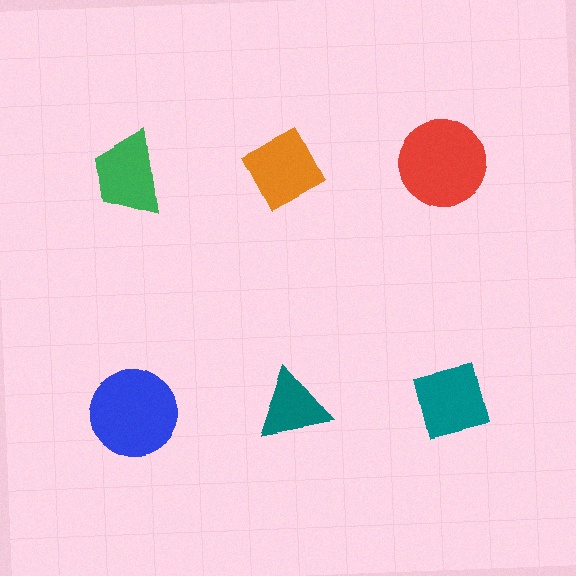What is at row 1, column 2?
An orange diamond.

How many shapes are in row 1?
3 shapes.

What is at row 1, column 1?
A green trapezoid.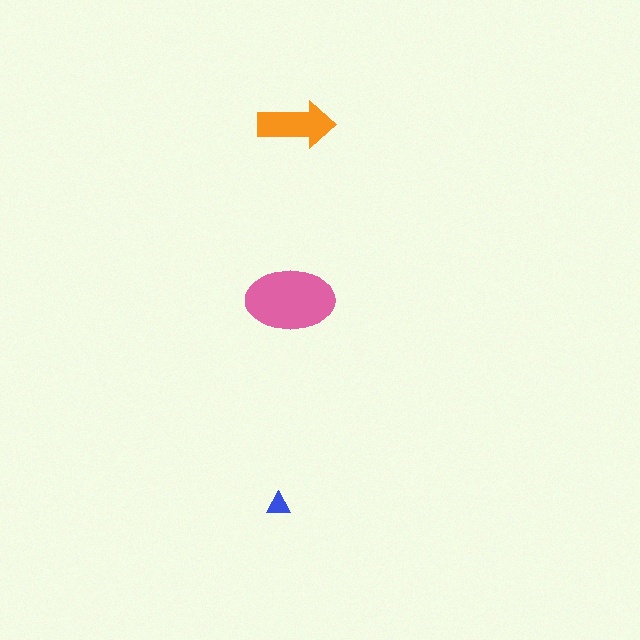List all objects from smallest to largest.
The blue triangle, the orange arrow, the pink ellipse.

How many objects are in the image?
There are 3 objects in the image.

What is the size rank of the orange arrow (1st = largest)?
2nd.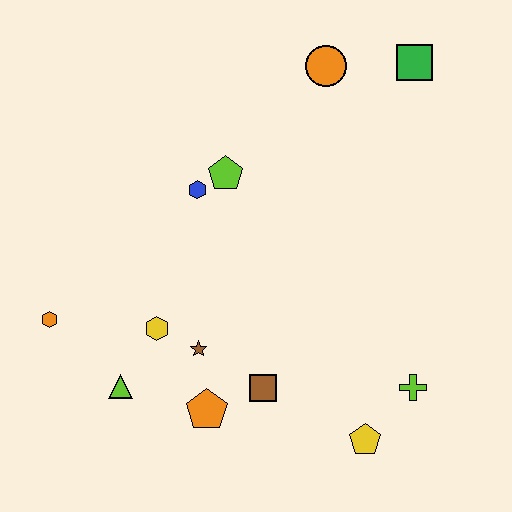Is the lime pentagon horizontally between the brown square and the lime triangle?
Yes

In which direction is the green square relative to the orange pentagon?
The green square is above the orange pentagon.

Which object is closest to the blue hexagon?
The lime pentagon is closest to the blue hexagon.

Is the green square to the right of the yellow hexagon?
Yes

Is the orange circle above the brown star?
Yes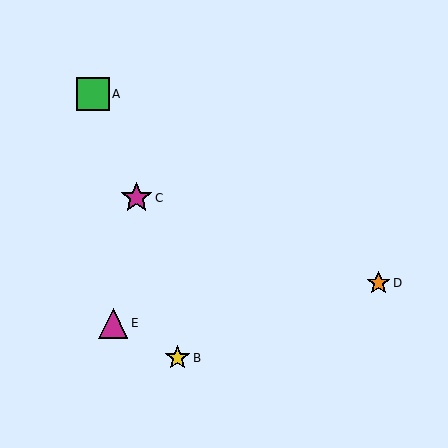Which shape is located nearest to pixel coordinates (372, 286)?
The orange star (labeled D) at (378, 283) is nearest to that location.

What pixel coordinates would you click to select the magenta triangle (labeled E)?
Click at (113, 323) to select the magenta triangle E.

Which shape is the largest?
The green square (labeled A) is the largest.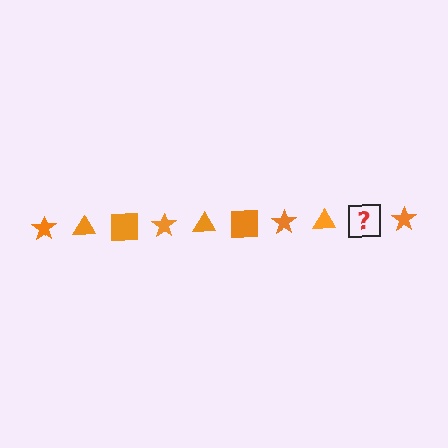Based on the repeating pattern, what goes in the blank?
The blank should be an orange square.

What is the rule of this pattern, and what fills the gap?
The rule is that the pattern cycles through star, triangle, square shapes in orange. The gap should be filled with an orange square.